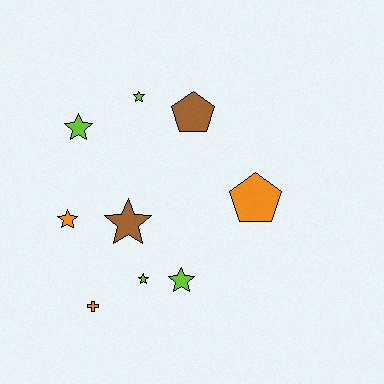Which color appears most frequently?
Lime, with 4 objects.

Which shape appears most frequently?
Star, with 6 objects.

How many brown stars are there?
There is 1 brown star.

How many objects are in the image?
There are 9 objects.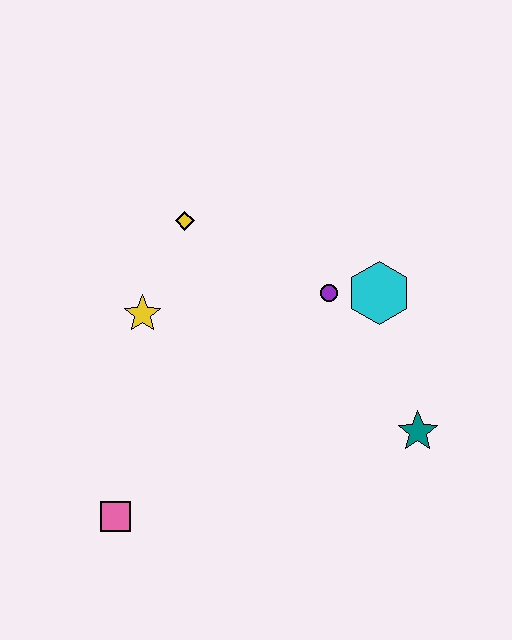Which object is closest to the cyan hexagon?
The purple circle is closest to the cyan hexagon.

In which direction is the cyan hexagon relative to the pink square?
The cyan hexagon is to the right of the pink square.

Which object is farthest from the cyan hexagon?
The pink square is farthest from the cyan hexagon.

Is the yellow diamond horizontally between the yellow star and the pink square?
No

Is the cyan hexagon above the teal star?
Yes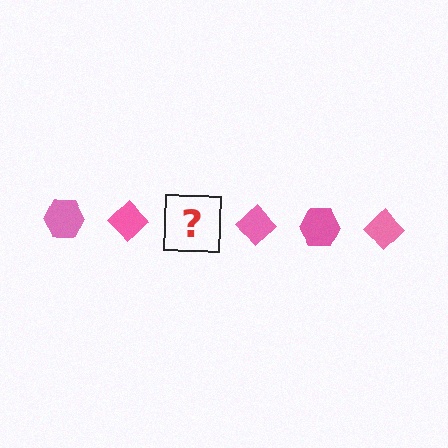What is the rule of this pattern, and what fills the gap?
The rule is that the pattern cycles through hexagon, diamond shapes in pink. The gap should be filled with a pink hexagon.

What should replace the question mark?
The question mark should be replaced with a pink hexagon.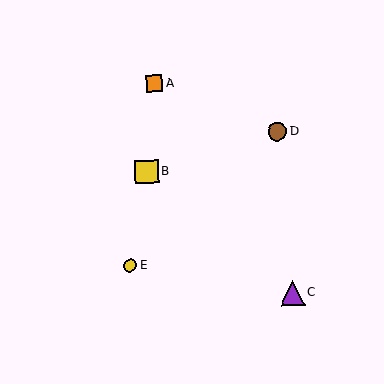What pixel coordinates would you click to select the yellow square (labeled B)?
Click at (147, 172) to select the yellow square B.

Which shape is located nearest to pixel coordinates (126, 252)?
The yellow circle (labeled E) at (130, 266) is nearest to that location.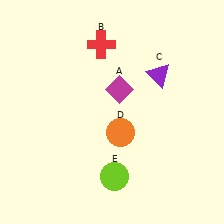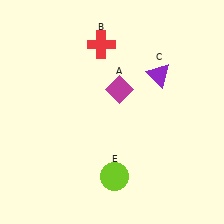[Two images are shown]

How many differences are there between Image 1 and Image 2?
There is 1 difference between the two images.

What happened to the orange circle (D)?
The orange circle (D) was removed in Image 2. It was in the bottom-right area of Image 1.